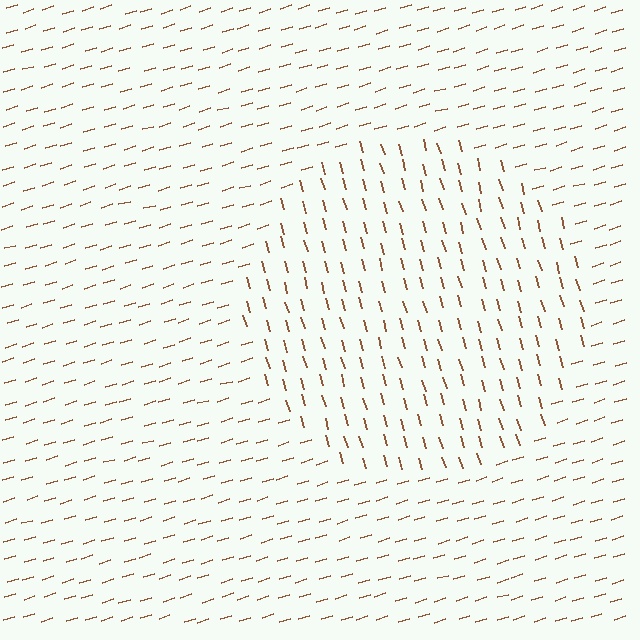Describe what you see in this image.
The image is filled with small brown line segments. A circle region in the image has lines oriented differently from the surrounding lines, creating a visible texture boundary.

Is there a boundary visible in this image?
Yes, there is a texture boundary formed by a change in line orientation.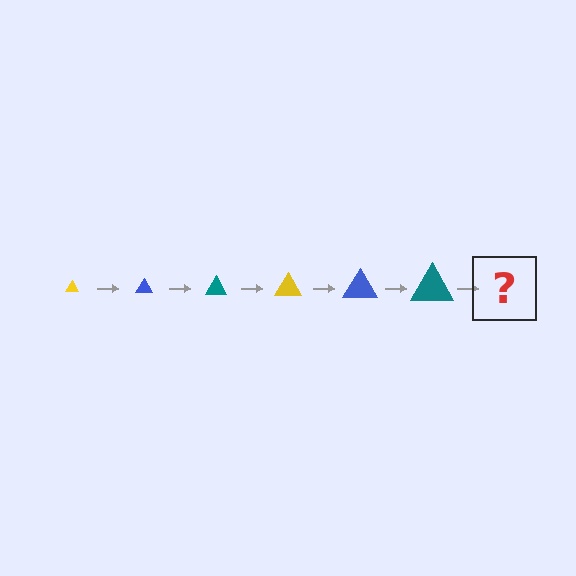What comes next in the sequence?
The next element should be a yellow triangle, larger than the previous one.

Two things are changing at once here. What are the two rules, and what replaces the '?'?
The two rules are that the triangle grows larger each step and the color cycles through yellow, blue, and teal. The '?' should be a yellow triangle, larger than the previous one.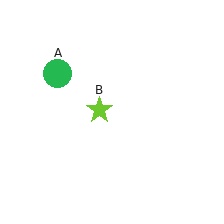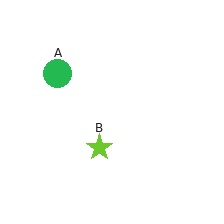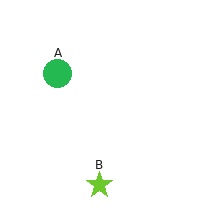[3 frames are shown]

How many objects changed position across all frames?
1 object changed position: lime star (object B).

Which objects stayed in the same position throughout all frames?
Green circle (object A) remained stationary.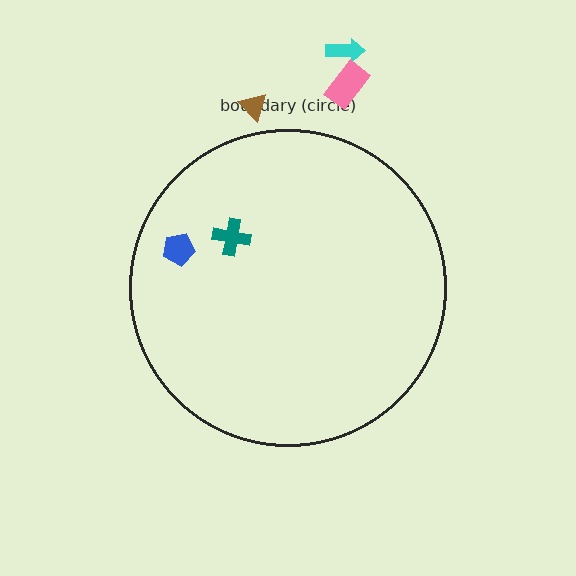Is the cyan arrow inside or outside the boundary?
Outside.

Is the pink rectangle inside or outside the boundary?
Outside.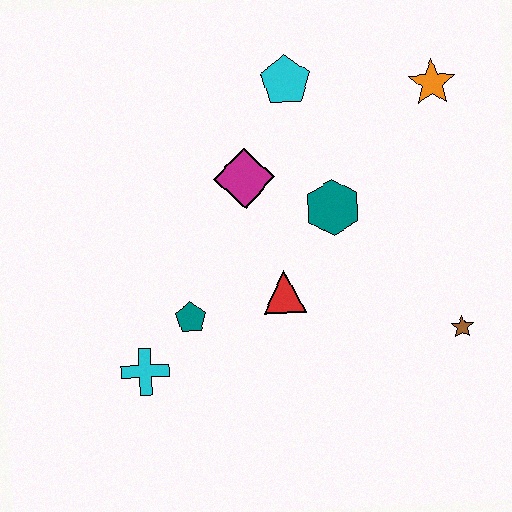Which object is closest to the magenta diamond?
The teal hexagon is closest to the magenta diamond.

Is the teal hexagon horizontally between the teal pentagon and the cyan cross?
No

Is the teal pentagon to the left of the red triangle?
Yes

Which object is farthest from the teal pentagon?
The orange star is farthest from the teal pentagon.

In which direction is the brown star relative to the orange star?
The brown star is below the orange star.